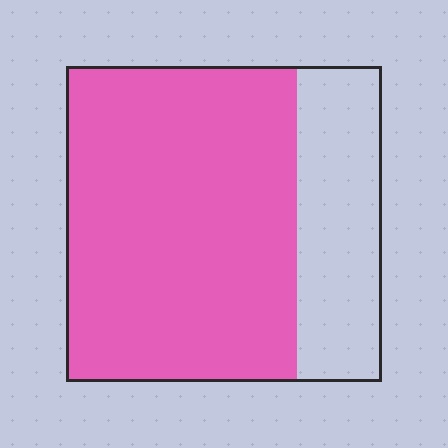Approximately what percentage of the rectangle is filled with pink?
Approximately 75%.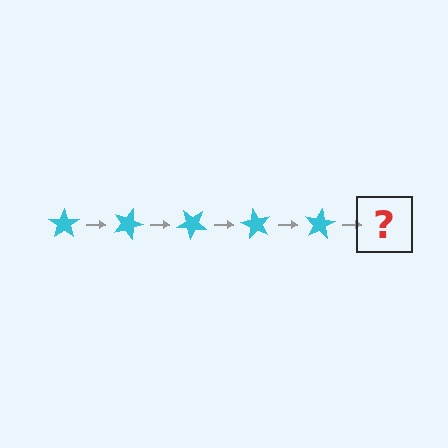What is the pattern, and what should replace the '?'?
The pattern is that the star rotates 20 degrees each step. The '?' should be a cyan star rotated 100 degrees.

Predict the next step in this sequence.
The next step is a cyan star rotated 100 degrees.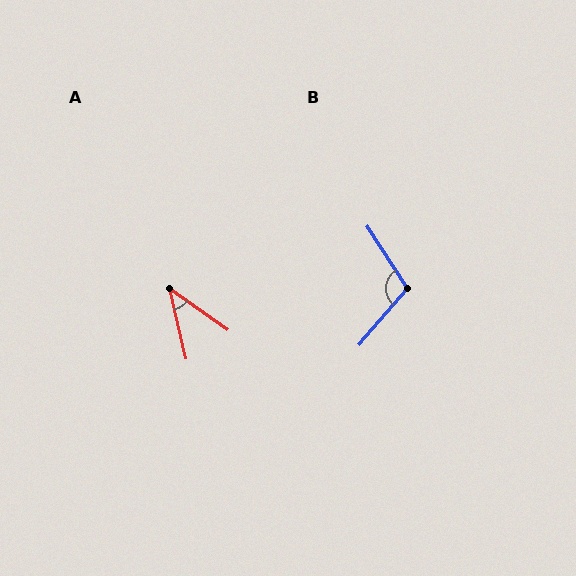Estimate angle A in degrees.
Approximately 41 degrees.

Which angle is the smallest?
A, at approximately 41 degrees.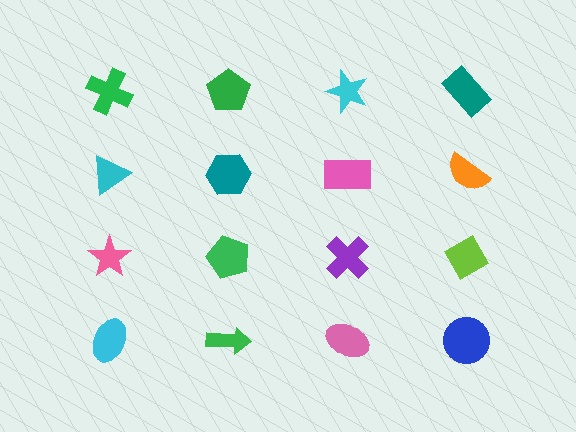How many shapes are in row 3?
4 shapes.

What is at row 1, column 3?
A cyan star.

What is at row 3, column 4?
A lime diamond.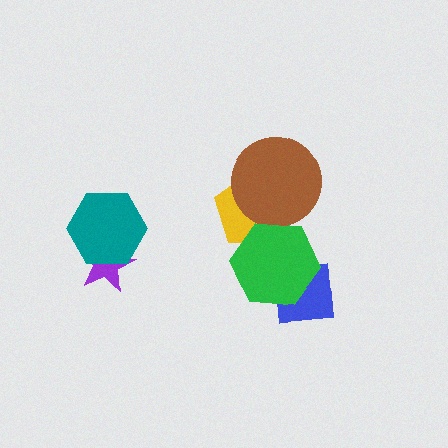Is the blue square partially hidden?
Yes, it is partially covered by another shape.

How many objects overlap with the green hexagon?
2 objects overlap with the green hexagon.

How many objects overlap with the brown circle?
1 object overlaps with the brown circle.